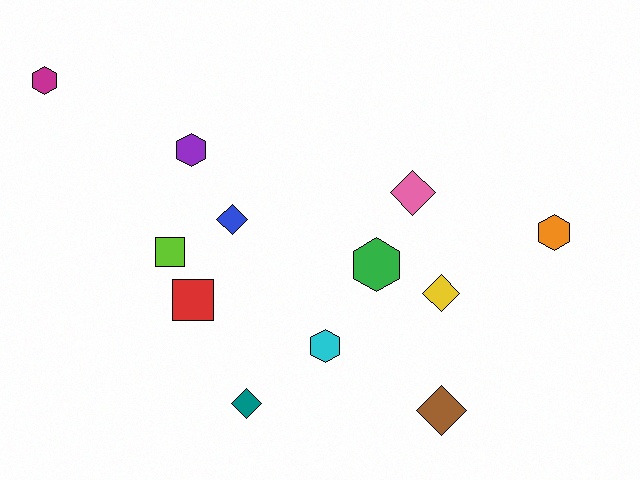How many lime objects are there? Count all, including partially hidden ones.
There is 1 lime object.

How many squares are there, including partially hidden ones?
There are 2 squares.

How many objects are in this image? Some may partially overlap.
There are 12 objects.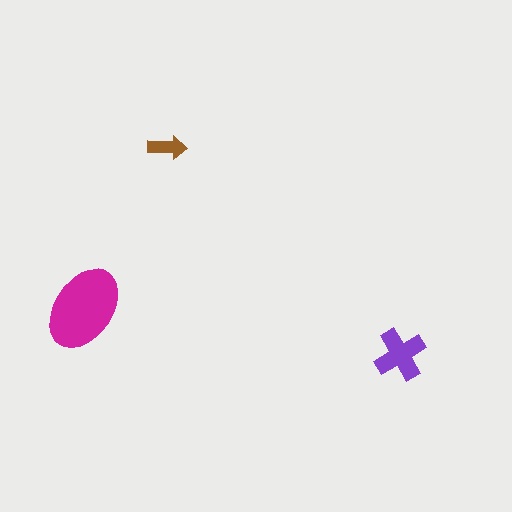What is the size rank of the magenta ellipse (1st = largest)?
1st.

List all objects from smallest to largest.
The brown arrow, the purple cross, the magenta ellipse.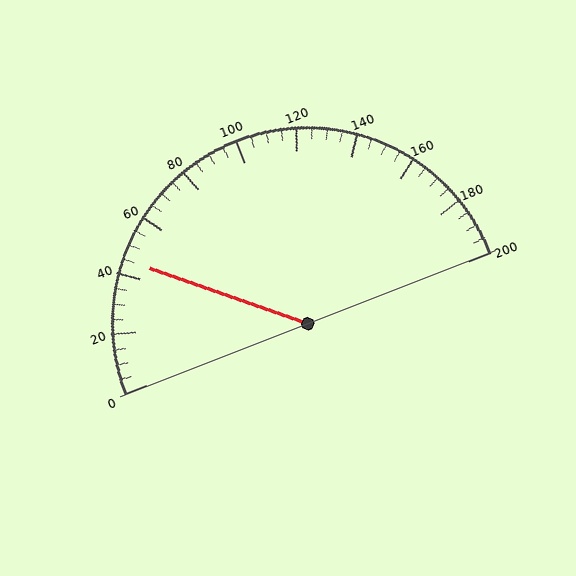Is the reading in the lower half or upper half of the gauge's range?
The reading is in the lower half of the range (0 to 200).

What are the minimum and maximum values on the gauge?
The gauge ranges from 0 to 200.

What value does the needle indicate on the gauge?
The needle indicates approximately 45.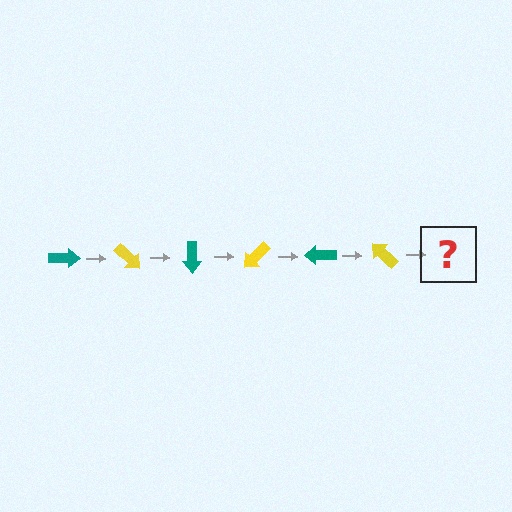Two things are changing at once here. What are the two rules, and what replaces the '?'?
The two rules are that it rotates 45 degrees each step and the color cycles through teal and yellow. The '?' should be a teal arrow, rotated 270 degrees from the start.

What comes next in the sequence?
The next element should be a teal arrow, rotated 270 degrees from the start.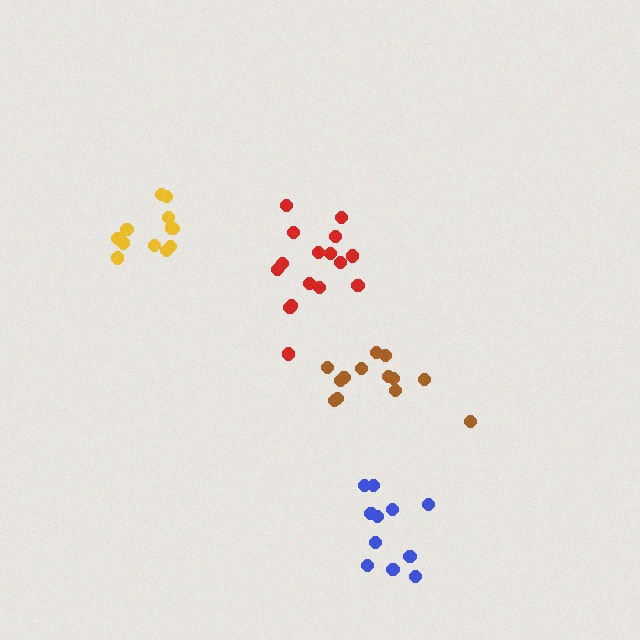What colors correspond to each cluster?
The clusters are colored: red, brown, yellow, blue.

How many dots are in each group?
Group 1: 16 dots, Group 2: 13 dots, Group 3: 12 dots, Group 4: 11 dots (52 total).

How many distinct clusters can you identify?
There are 4 distinct clusters.